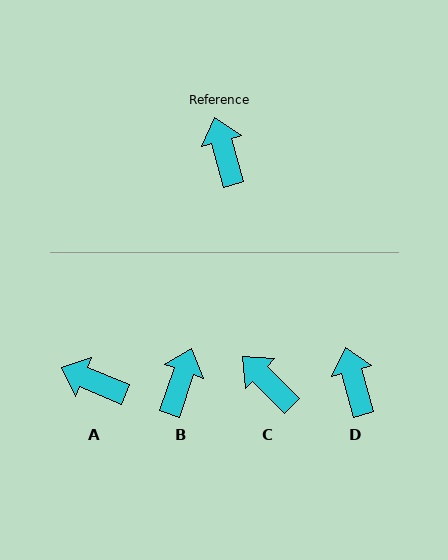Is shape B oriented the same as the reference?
No, it is off by about 35 degrees.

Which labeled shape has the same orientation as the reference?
D.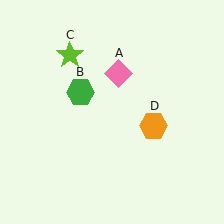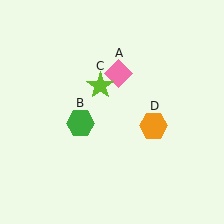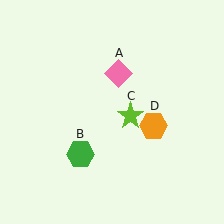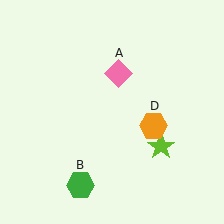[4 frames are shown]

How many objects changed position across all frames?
2 objects changed position: green hexagon (object B), lime star (object C).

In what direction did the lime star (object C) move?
The lime star (object C) moved down and to the right.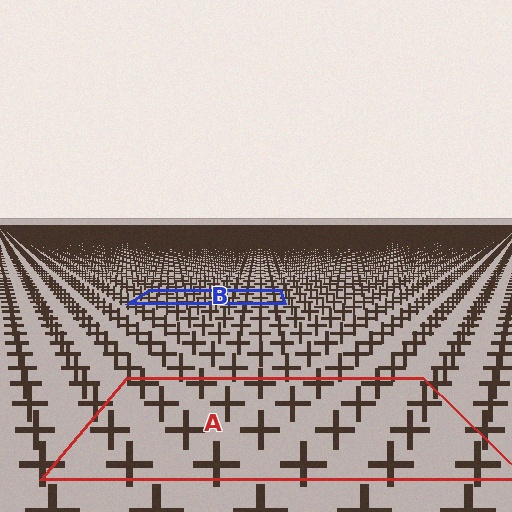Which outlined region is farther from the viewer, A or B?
Region B is farther from the viewer — the texture elements inside it appear smaller and more densely packed.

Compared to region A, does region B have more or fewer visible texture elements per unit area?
Region B has more texture elements per unit area — they are packed more densely because it is farther away.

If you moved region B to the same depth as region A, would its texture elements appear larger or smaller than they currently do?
They would appear larger. At a closer depth, the same texture elements are projected at a bigger on-screen size.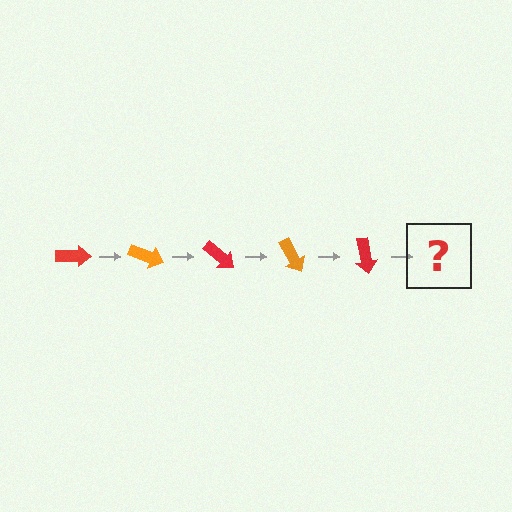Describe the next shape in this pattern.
It should be an orange arrow, rotated 100 degrees from the start.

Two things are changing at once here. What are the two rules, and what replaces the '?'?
The two rules are that it rotates 20 degrees each step and the color cycles through red and orange. The '?' should be an orange arrow, rotated 100 degrees from the start.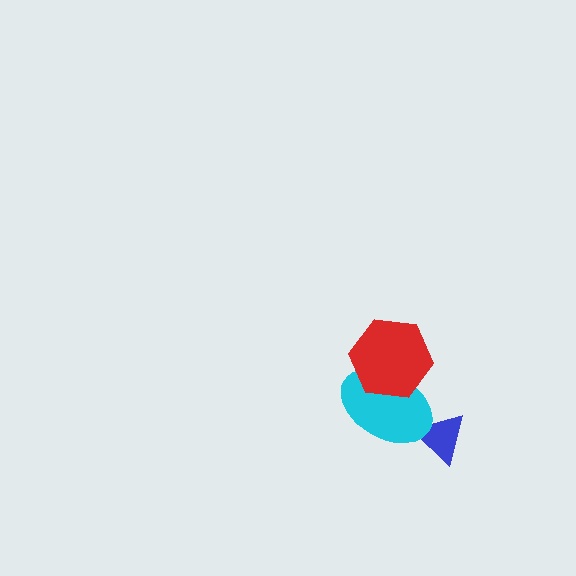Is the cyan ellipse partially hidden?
Yes, it is partially covered by another shape.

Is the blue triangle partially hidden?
Yes, it is partially covered by another shape.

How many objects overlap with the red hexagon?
1 object overlaps with the red hexagon.